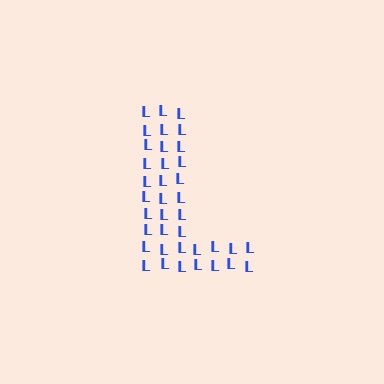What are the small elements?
The small elements are letter L's.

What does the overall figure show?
The overall figure shows the letter L.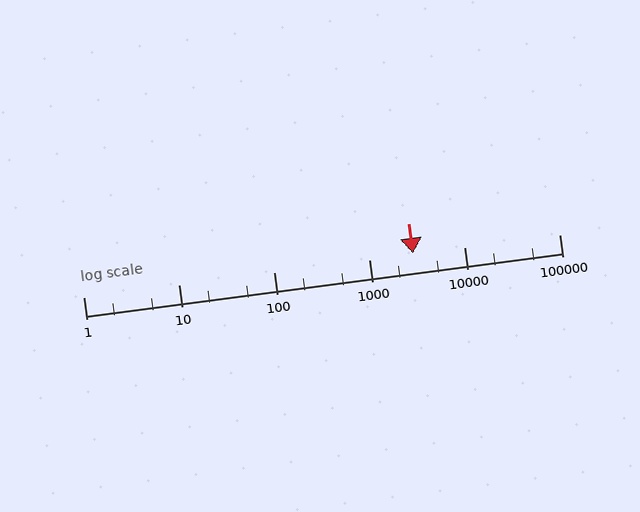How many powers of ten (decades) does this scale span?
The scale spans 5 decades, from 1 to 100000.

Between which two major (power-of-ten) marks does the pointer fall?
The pointer is between 1000 and 10000.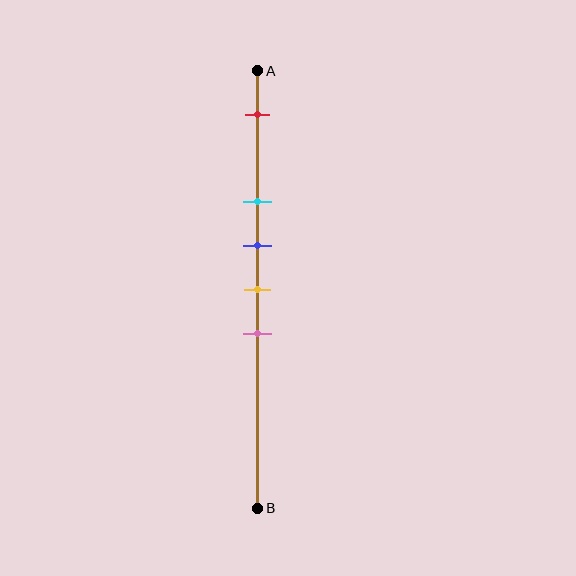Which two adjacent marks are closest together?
The blue and yellow marks are the closest adjacent pair.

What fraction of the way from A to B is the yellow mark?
The yellow mark is approximately 50% (0.5) of the way from A to B.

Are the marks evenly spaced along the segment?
No, the marks are not evenly spaced.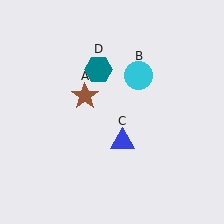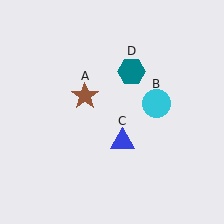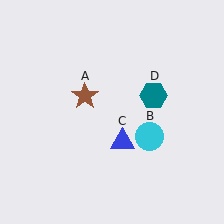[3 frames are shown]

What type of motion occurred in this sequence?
The cyan circle (object B), teal hexagon (object D) rotated clockwise around the center of the scene.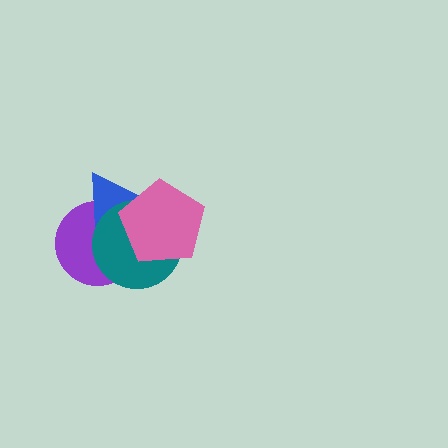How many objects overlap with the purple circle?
3 objects overlap with the purple circle.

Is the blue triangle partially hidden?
Yes, it is partially covered by another shape.